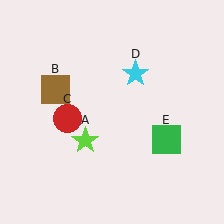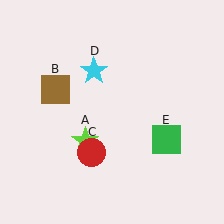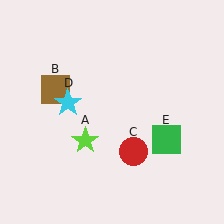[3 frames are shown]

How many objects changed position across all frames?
2 objects changed position: red circle (object C), cyan star (object D).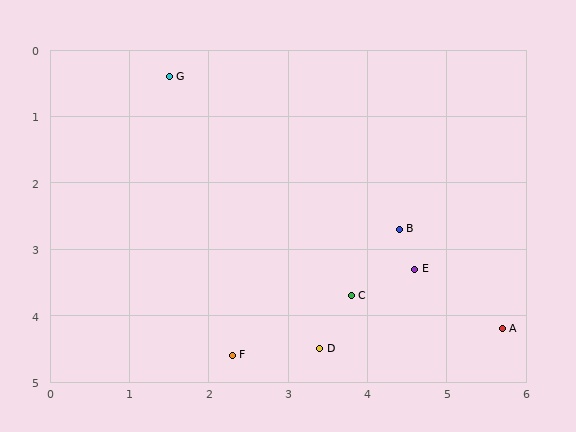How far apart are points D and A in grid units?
Points D and A are about 2.3 grid units apart.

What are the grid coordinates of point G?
Point G is at approximately (1.5, 0.4).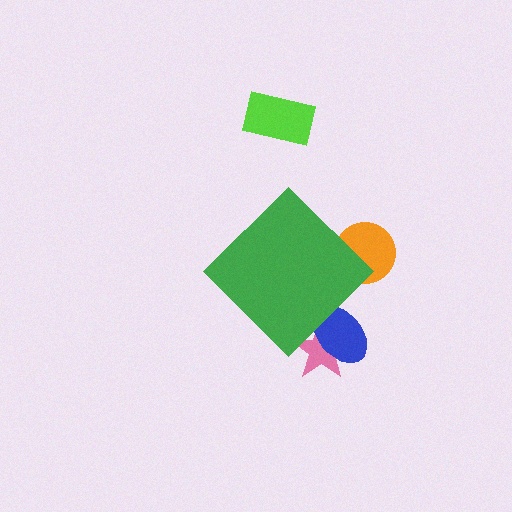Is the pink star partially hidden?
Yes, the pink star is partially hidden behind the green diamond.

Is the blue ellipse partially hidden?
Yes, the blue ellipse is partially hidden behind the green diamond.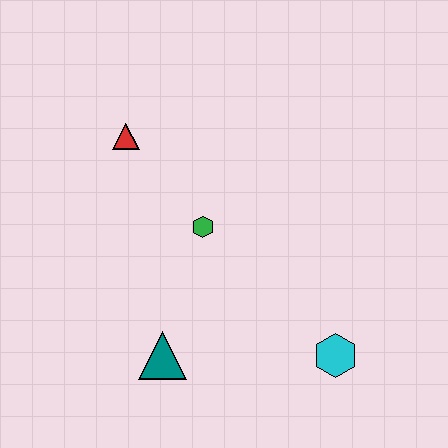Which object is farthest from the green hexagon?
The cyan hexagon is farthest from the green hexagon.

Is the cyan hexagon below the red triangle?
Yes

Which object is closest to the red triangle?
The green hexagon is closest to the red triangle.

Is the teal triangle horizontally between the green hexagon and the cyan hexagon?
No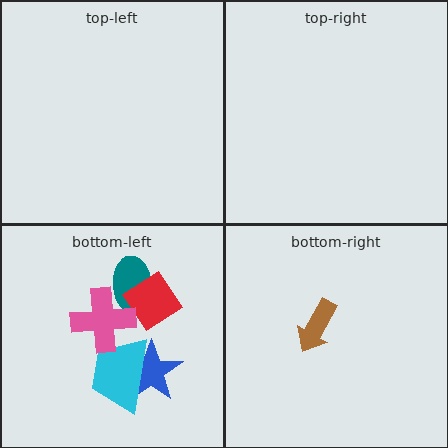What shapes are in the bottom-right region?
The brown arrow.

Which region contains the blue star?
The bottom-left region.